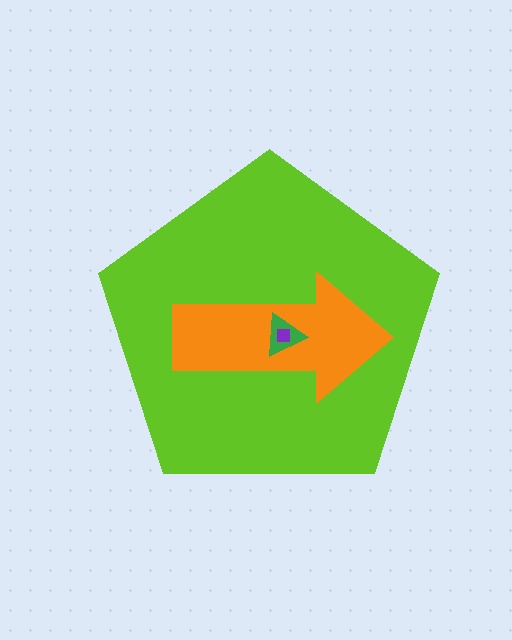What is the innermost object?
The purple square.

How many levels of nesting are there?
4.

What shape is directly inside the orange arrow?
The green triangle.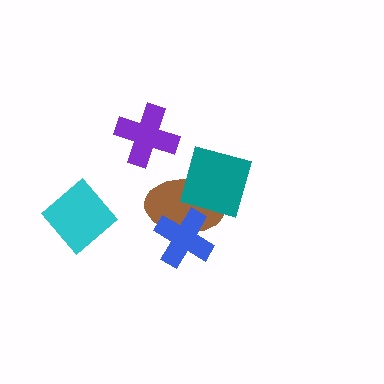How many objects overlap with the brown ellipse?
2 objects overlap with the brown ellipse.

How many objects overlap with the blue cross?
1 object overlaps with the blue cross.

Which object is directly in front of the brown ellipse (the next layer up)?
The blue cross is directly in front of the brown ellipse.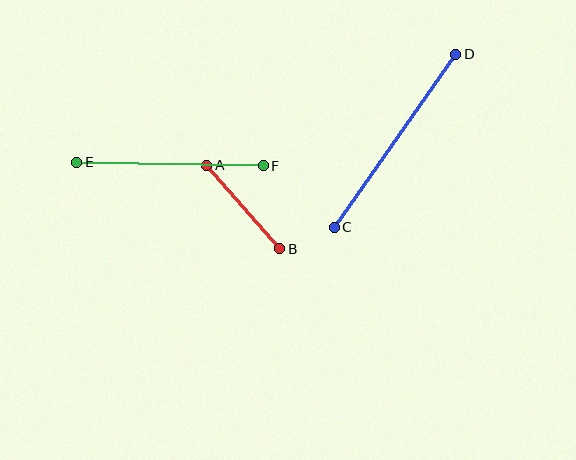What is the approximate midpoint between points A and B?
The midpoint is at approximately (243, 207) pixels.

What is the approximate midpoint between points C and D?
The midpoint is at approximately (395, 141) pixels.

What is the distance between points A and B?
The distance is approximately 111 pixels.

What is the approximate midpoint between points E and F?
The midpoint is at approximately (170, 164) pixels.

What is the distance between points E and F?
The distance is approximately 187 pixels.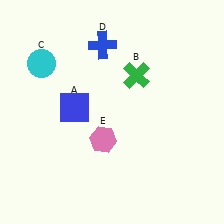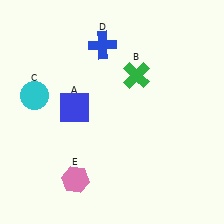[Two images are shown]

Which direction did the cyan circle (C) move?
The cyan circle (C) moved down.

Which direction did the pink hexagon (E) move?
The pink hexagon (E) moved down.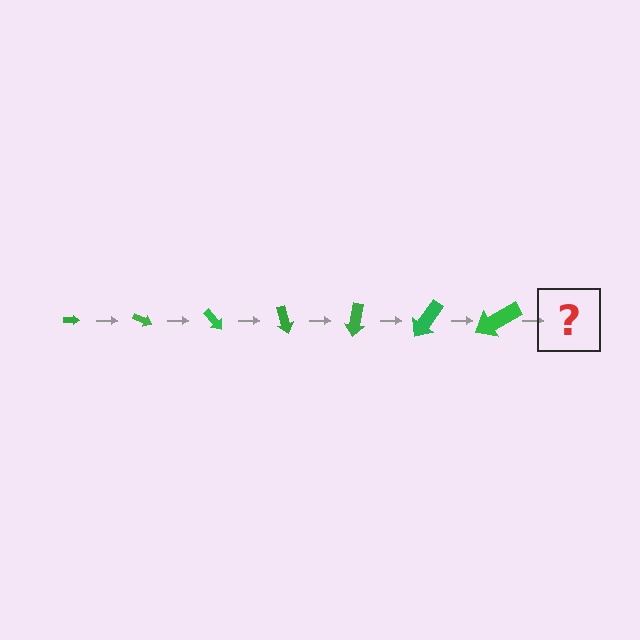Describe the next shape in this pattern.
It should be an arrow, larger than the previous one and rotated 175 degrees from the start.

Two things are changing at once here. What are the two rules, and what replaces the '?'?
The two rules are that the arrow grows larger each step and it rotates 25 degrees each step. The '?' should be an arrow, larger than the previous one and rotated 175 degrees from the start.